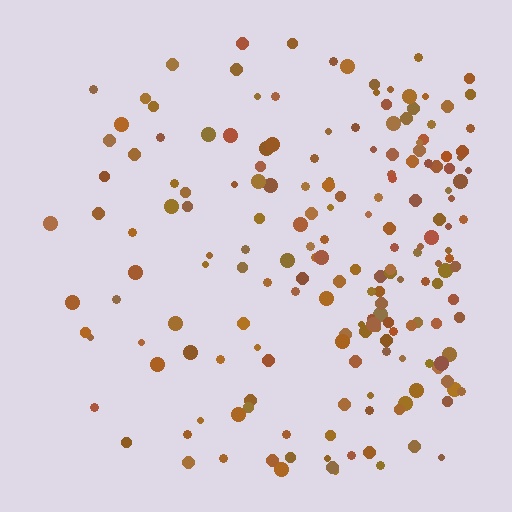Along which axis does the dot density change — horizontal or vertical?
Horizontal.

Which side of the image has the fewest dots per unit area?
The left.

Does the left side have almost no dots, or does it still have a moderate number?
Still a moderate number, just noticeably fewer than the right.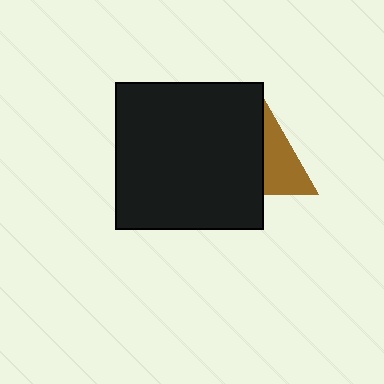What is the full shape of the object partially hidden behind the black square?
The partially hidden object is a brown triangle.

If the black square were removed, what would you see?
You would see the complete brown triangle.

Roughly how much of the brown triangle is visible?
A small part of it is visible (roughly 37%).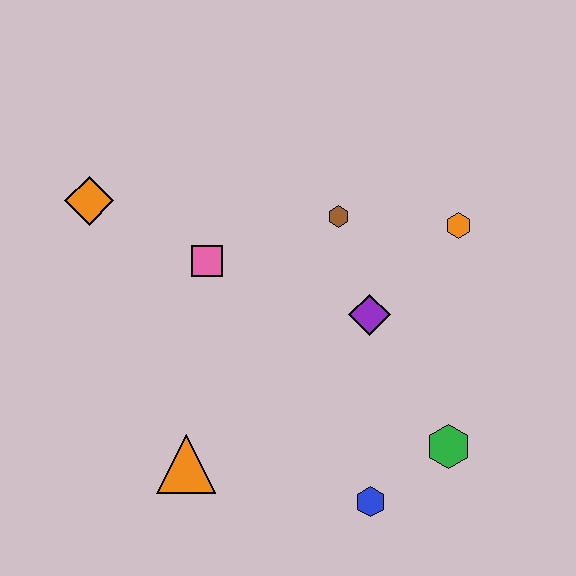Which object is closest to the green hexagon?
The blue hexagon is closest to the green hexagon.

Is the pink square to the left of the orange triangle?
No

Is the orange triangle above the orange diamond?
No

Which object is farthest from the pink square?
The green hexagon is farthest from the pink square.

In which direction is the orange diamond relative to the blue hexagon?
The orange diamond is above the blue hexagon.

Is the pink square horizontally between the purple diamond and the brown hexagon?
No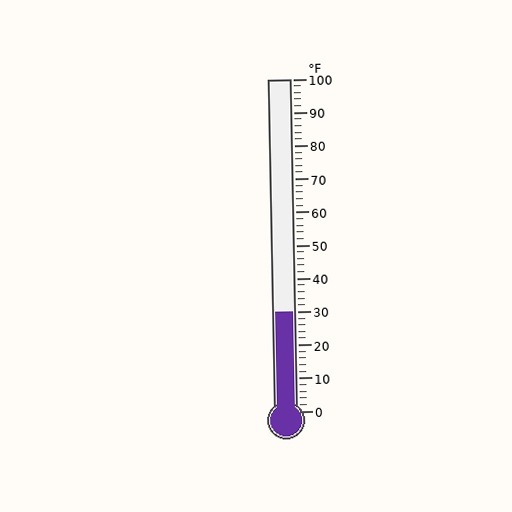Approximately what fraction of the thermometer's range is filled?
The thermometer is filled to approximately 30% of its range.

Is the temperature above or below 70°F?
The temperature is below 70°F.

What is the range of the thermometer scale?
The thermometer scale ranges from 0°F to 100°F.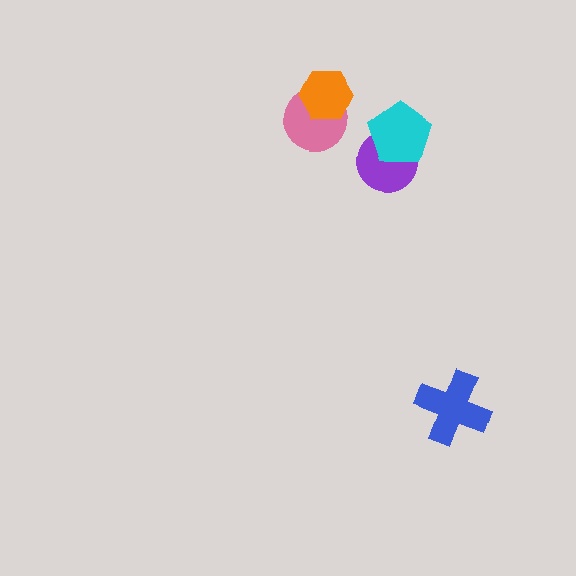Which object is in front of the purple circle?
The cyan pentagon is in front of the purple circle.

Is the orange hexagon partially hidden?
No, no other shape covers it.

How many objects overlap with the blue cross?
0 objects overlap with the blue cross.